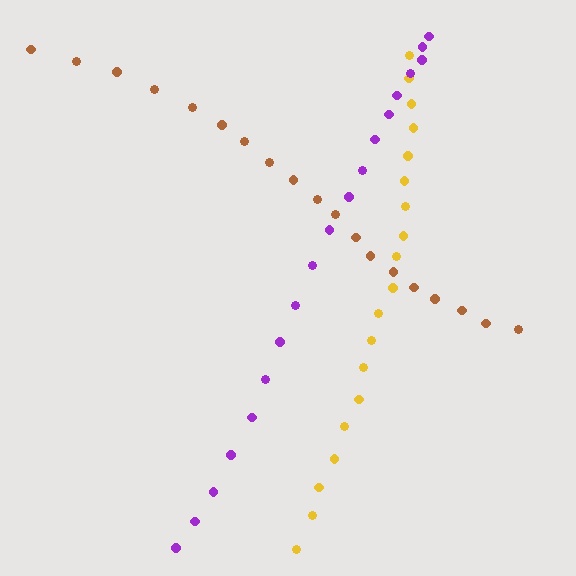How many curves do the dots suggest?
There are 3 distinct paths.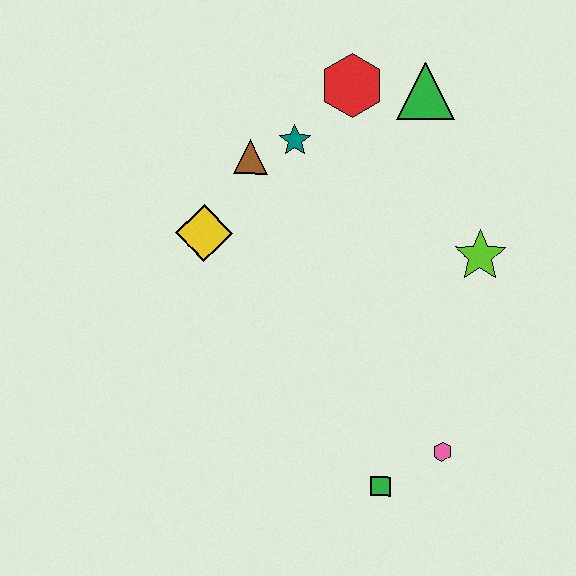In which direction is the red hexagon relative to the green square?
The red hexagon is above the green square.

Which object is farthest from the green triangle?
The green square is farthest from the green triangle.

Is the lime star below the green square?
No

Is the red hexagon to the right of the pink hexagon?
No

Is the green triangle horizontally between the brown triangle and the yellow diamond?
No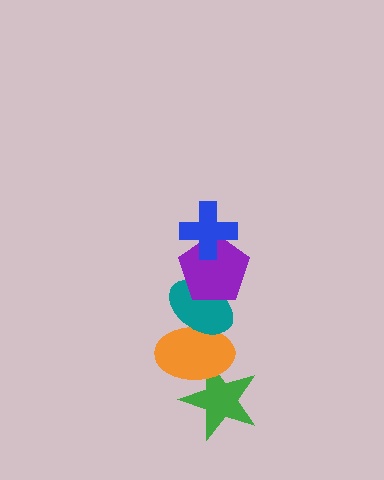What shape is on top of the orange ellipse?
The teal ellipse is on top of the orange ellipse.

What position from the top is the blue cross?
The blue cross is 1st from the top.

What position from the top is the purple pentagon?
The purple pentagon is 2nd from the top.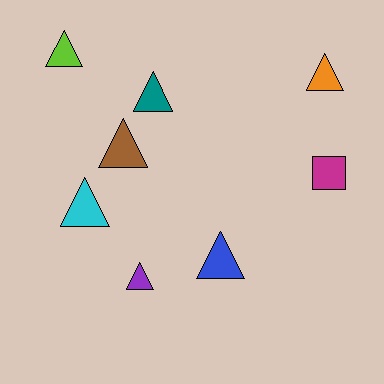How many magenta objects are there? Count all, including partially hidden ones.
There is 1 magenta object.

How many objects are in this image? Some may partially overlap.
There are 8 objects.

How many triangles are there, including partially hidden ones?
There are 7 triangles.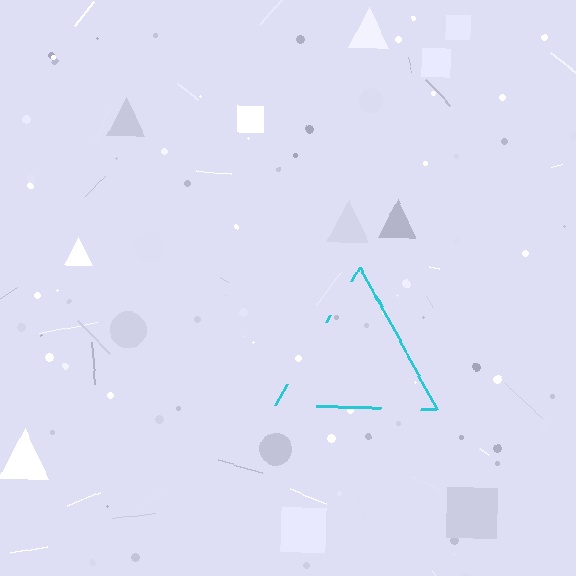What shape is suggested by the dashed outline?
The dashed outline suggests a triangle.